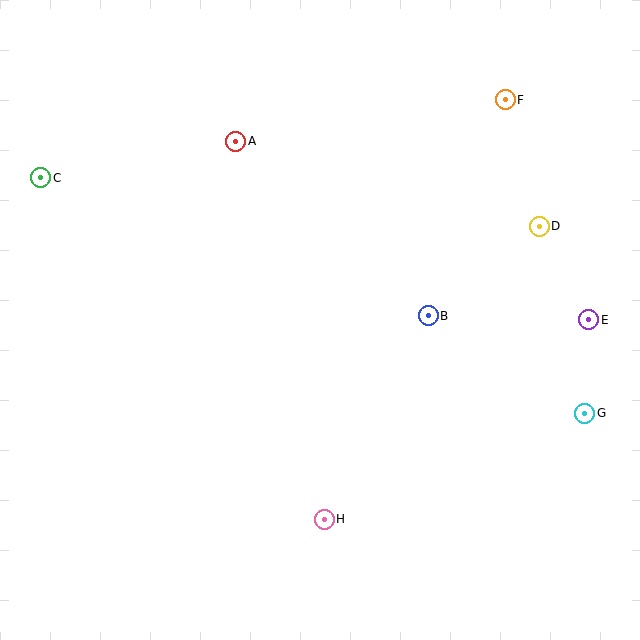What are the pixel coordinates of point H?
Point H is at (324, 520).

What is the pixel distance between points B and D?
The distance between B and D is 143 pixels.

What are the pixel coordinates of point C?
Point C is at (41, 178).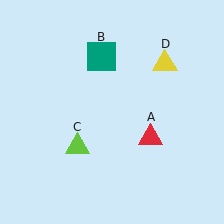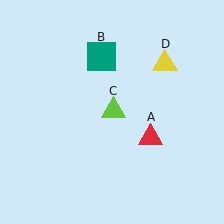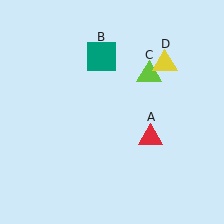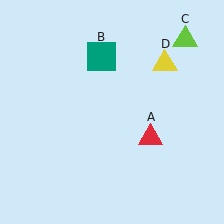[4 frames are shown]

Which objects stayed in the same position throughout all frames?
Red triangle (object A) and teal square (object B) and yellow triangle (object D) remained stationary.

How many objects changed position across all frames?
1 object changed position: lime triangle (object C).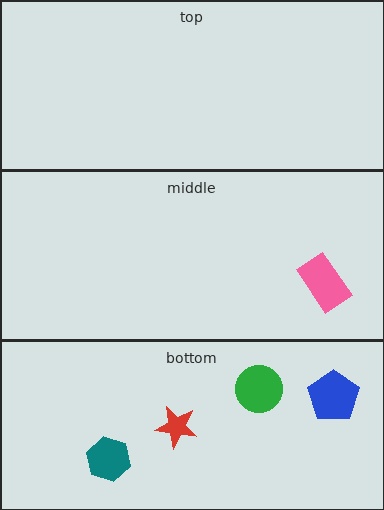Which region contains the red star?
The bottom region.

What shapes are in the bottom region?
The blue pentagon, the red star, the teal hexagon, the green circle.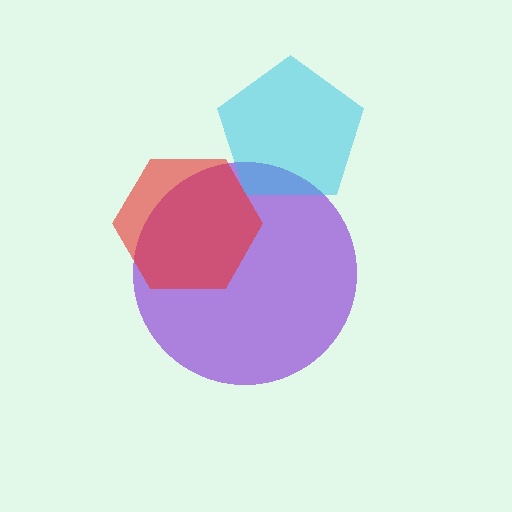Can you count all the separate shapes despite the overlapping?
Yes, there are 3 separate shapes.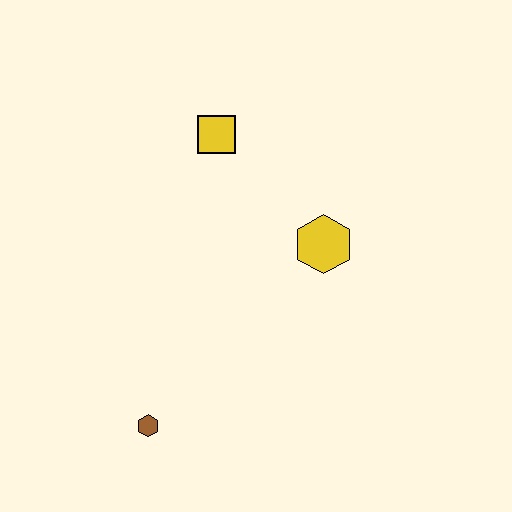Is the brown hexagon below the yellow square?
Yes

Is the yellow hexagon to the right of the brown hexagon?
Yes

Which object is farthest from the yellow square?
The brown hexagon is farthest from the yellow square.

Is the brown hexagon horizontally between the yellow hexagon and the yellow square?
No